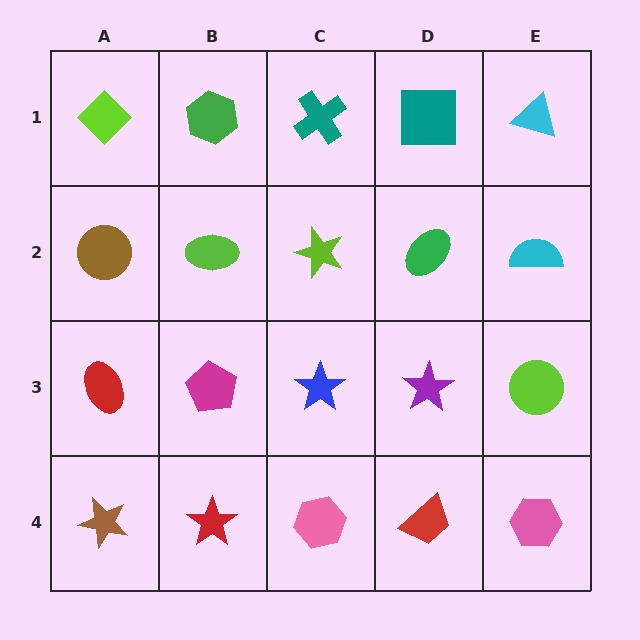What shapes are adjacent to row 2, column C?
A teal cross (row 1, column C), a blue star (row 3, column C), a lime ellipse (row 2, column B), a green ellipse (row 2, column D).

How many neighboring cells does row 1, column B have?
3.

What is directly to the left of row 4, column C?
A red star.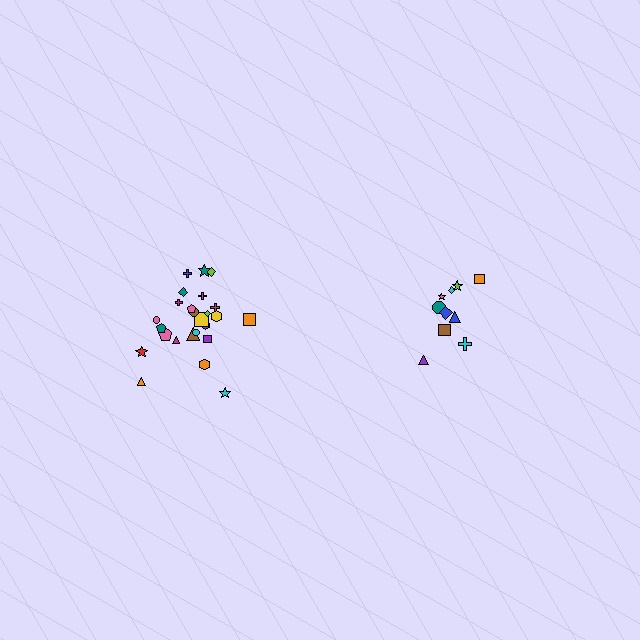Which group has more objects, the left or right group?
The left group.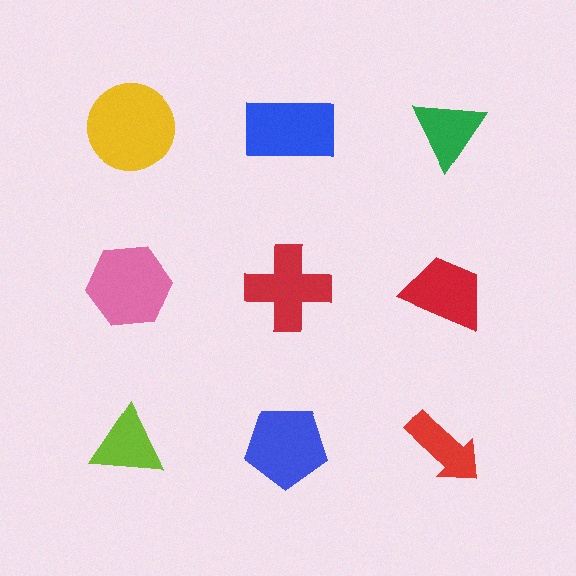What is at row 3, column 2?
A blue pentagon.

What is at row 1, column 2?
A blue rectangle.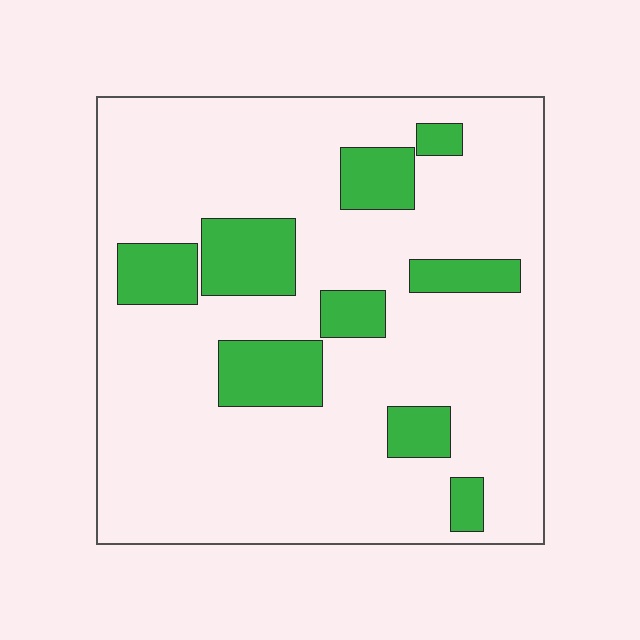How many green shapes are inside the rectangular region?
9.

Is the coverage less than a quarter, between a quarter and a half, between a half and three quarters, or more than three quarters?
Less than a quarter.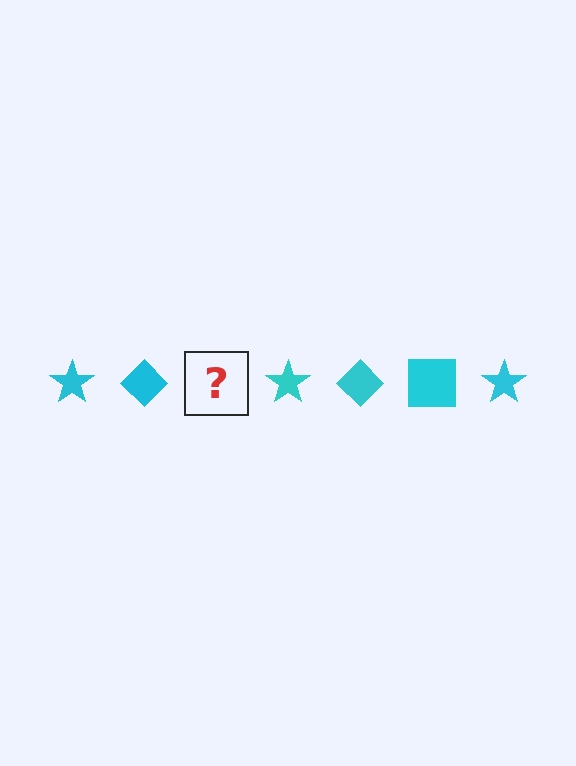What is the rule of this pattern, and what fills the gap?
The rule is that the pattern cycles through star, diamond, square shapes in cyan. The gap should be filled with a cyan square.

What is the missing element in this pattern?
The missing element is a cyan square.